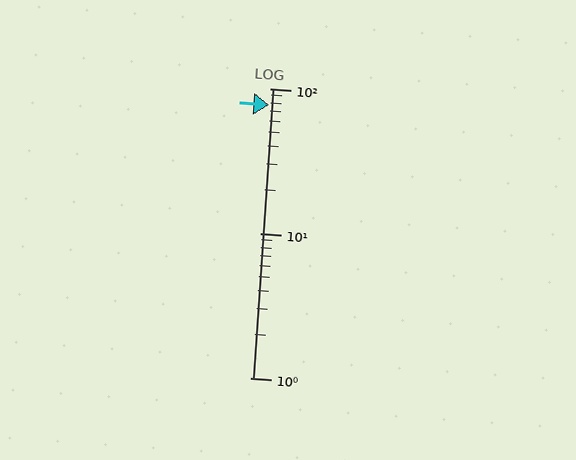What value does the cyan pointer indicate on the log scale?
The pointer indicates approximately 77.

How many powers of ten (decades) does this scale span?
The scale spans 2 decades, from 1 to 100.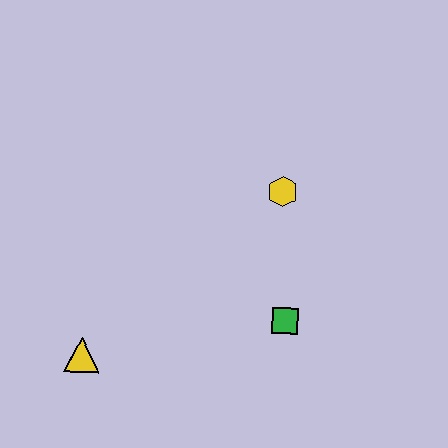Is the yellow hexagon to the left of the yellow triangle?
No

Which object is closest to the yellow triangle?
The green square is closest to the yellow triangle.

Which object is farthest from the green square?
The yellow triangle is farthest from the green square.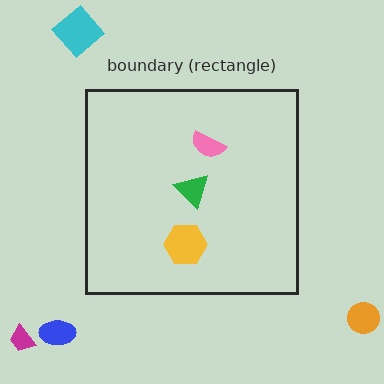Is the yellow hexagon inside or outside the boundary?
Inside.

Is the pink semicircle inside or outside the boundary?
Inside.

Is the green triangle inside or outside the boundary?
Inside.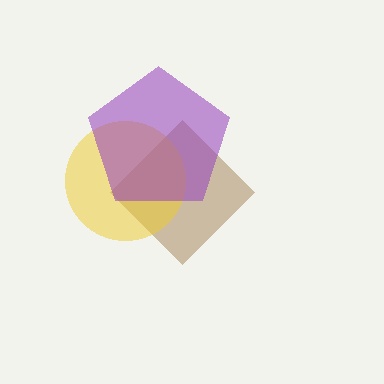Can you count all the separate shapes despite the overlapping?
Yes, there are 3 separate shapes.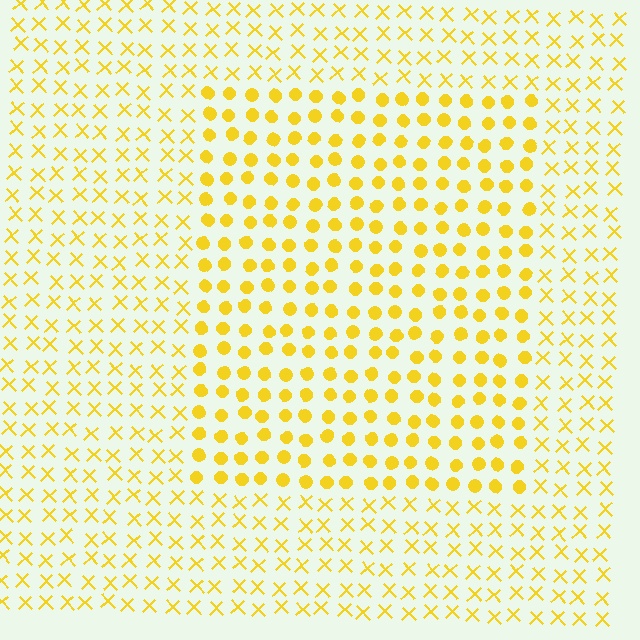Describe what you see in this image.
The image is filled with small yellow elements arranged in a uniform grid. A rectangle-shaped region contains circles, while the surrounding area contains X marks. The boundary is defined purely by the change in element shape.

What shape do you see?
I see a rectangle.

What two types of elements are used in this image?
The image uses circles inside the rectangle region and X marks outside it.